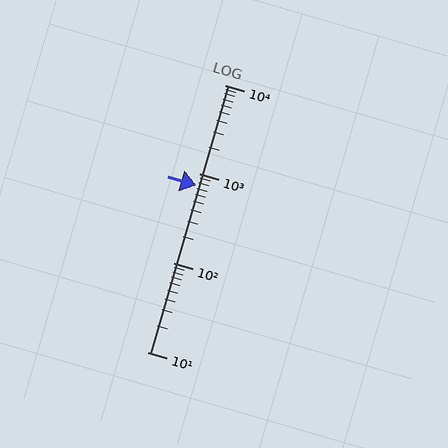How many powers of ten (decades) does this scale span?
The scale spans 3 decades, from 10 to 10000.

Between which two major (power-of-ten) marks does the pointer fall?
The pointer is between 100 and 1000.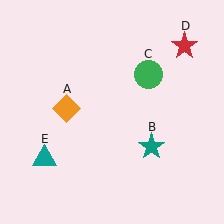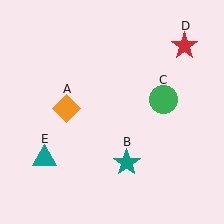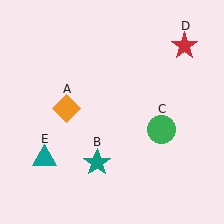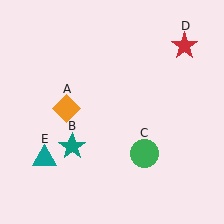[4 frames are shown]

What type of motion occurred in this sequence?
The teal star (object B), green circle (object C) rotated clockwise around the center of the scene.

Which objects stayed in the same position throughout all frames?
Orange diamond (object A) and red star (object D) and teal triangle (object E) remained stationary.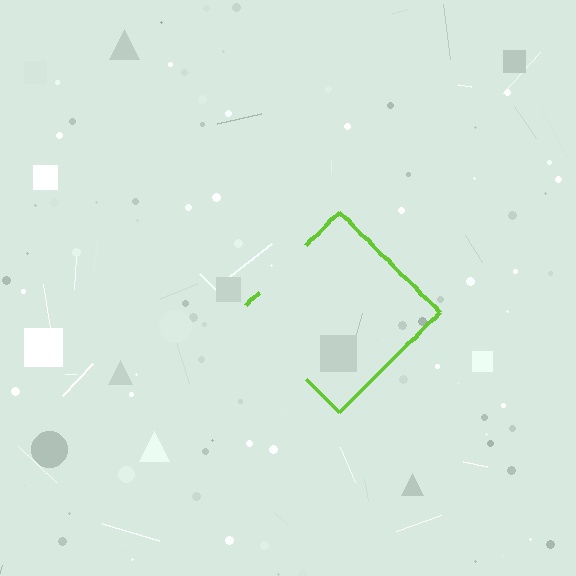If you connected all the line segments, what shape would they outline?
They would outline a diamond.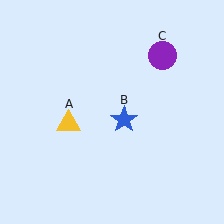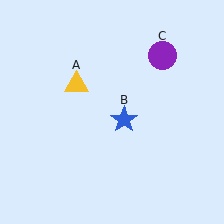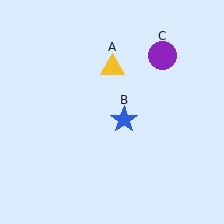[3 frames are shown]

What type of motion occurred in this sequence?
The yellow triangle (object A) rotated clockwise around the center of the scene.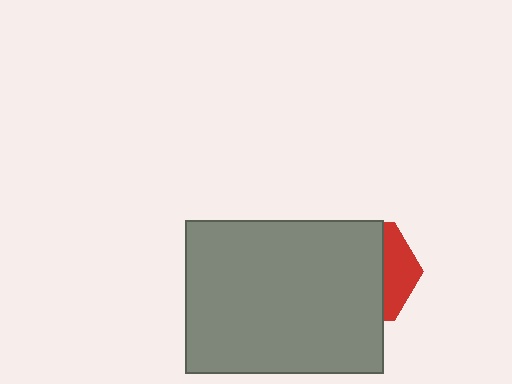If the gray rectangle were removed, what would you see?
You would see the complete red hexagon.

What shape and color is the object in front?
The object in front is a gray rectangle.